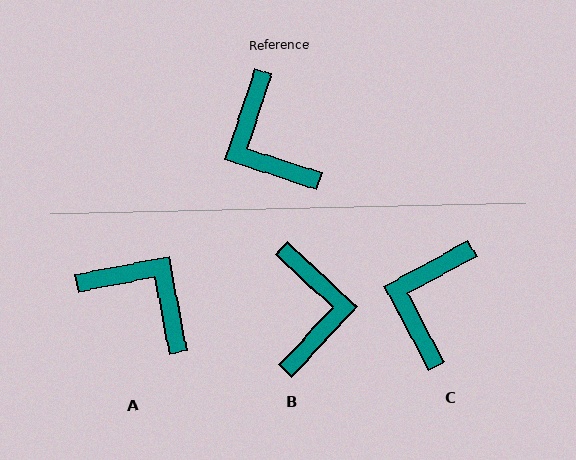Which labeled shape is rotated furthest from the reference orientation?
B, about 155 degrees away.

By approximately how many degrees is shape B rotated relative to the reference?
Approximately 155 degrees counter-clockwise.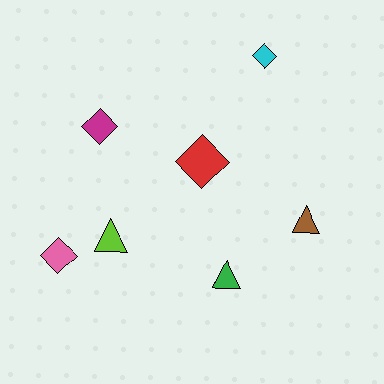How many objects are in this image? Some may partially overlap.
There are 7 objects.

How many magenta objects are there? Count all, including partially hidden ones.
There is 1 magenta object.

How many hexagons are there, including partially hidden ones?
There are no hexagons.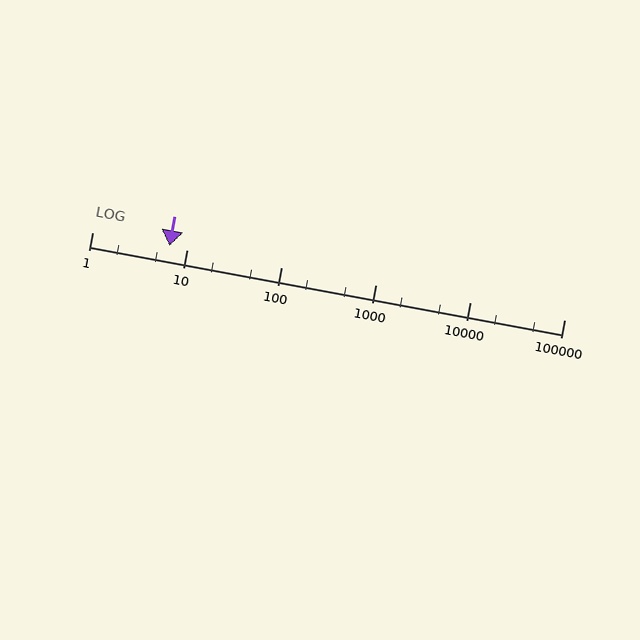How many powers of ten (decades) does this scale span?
The scale spans 5 decades, from 1 to 100000.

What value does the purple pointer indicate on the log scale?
The pointer indicates approximately 6.5.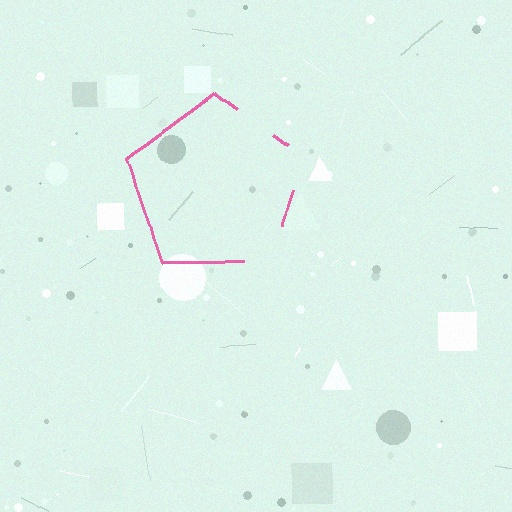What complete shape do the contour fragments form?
The contour fragments form a pentagon.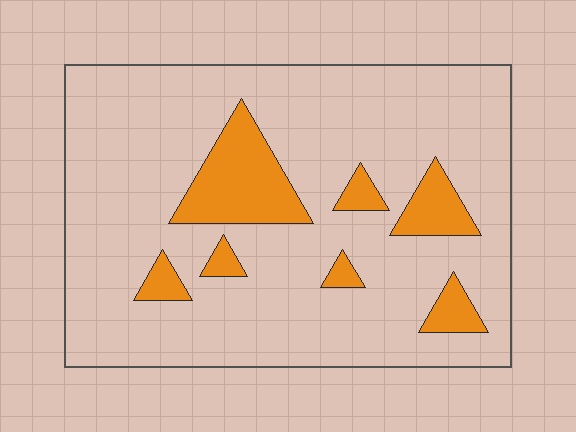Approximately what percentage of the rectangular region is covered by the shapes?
Approximately 15%.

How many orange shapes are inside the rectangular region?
7.